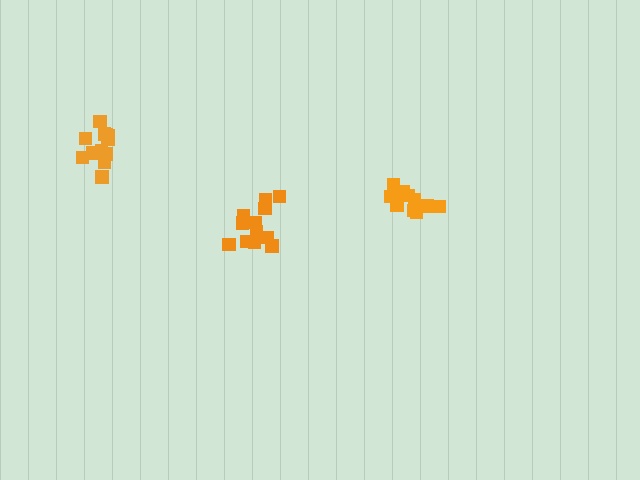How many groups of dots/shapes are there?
There are 3 groups.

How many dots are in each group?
Group 1: 12 dots, Group 2: 12 dots, Group 3: 12 dots (36 total).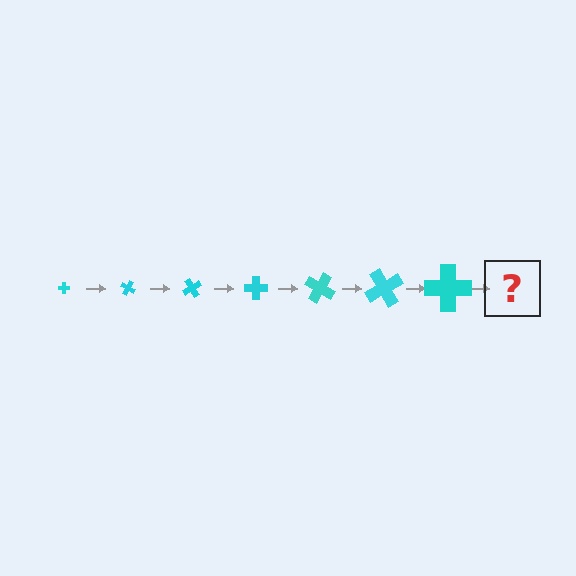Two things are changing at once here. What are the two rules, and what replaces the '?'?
The two rules are that the cross grows larger each step and it rotates 30 degrees each step. The '?' should be a cross, larger than the previous one and rotated 210 degrees from the start.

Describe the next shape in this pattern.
It should be a cross, larger than the previous one and rotated 210 degrees from the start.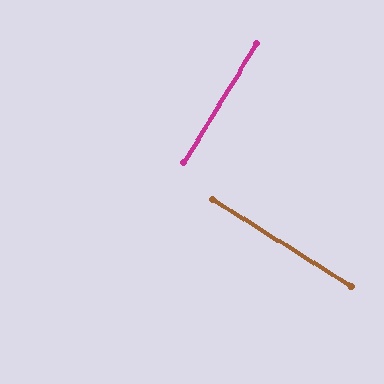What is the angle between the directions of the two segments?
Approximately 89 degrees.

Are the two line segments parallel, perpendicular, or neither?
Perpendicular — they meet at approximately 89°.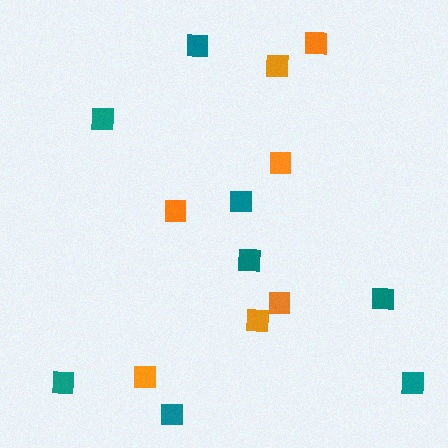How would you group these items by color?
There are 2 groups: one group of orange squares (7) and one group of teal squares (8).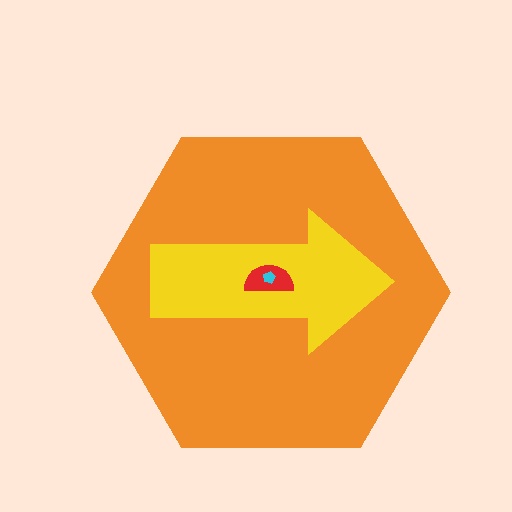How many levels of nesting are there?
4.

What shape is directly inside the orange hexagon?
The yellow arrow.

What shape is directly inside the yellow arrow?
The red semicircle.